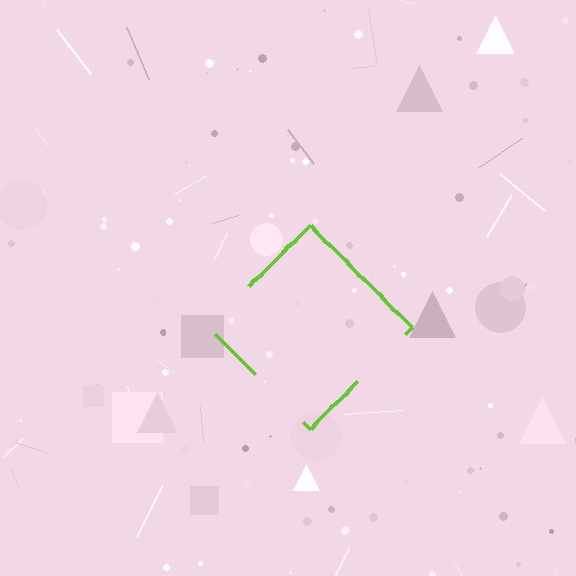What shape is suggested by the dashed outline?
The dashed outline suggests a diamond.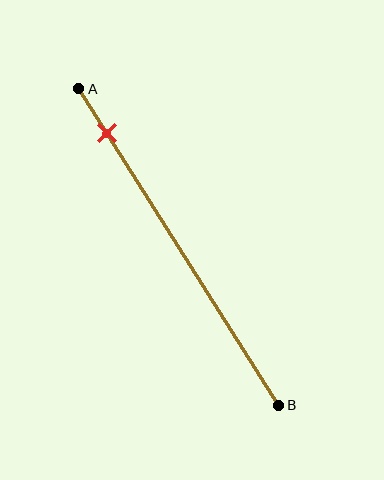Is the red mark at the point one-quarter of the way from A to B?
No, the mark is at about 15% from A, not at the 25% one-quarter point.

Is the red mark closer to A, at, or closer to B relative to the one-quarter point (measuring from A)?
The red mark is closer to point A than the one-quarter point of segment AB.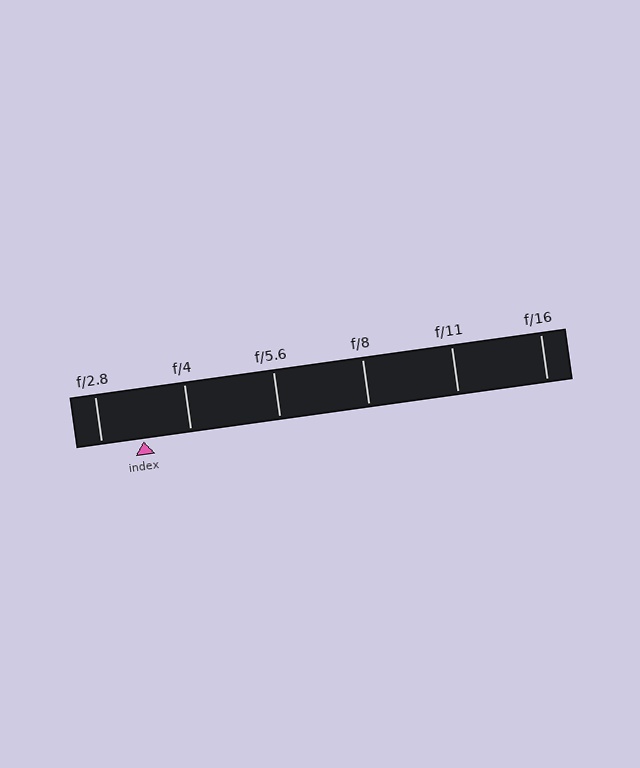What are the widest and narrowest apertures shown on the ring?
The widest aperture shown is f/2.8 and the narrowest is f/16.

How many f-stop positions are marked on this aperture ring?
There are 6 f-stop positions marked.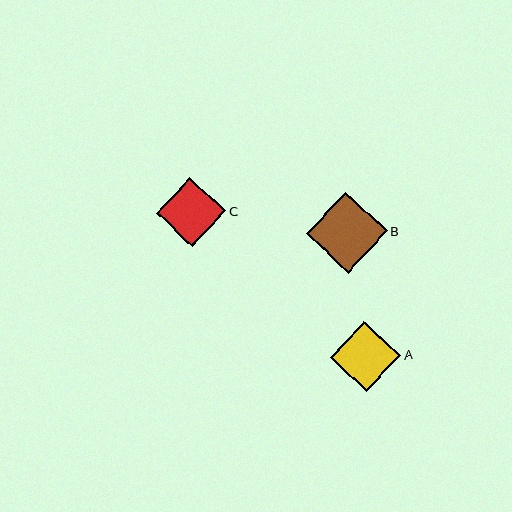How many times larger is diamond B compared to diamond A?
Diamond B is approximately 1.2 times the size of diamond A.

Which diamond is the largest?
Diamond B is the largest with a size of approximately 81 pixels.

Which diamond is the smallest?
Diamond C is the smallest with a size of approximately 70 pixels.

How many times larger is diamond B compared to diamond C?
Diamond B is approximately 1.2 times the size of diamond C.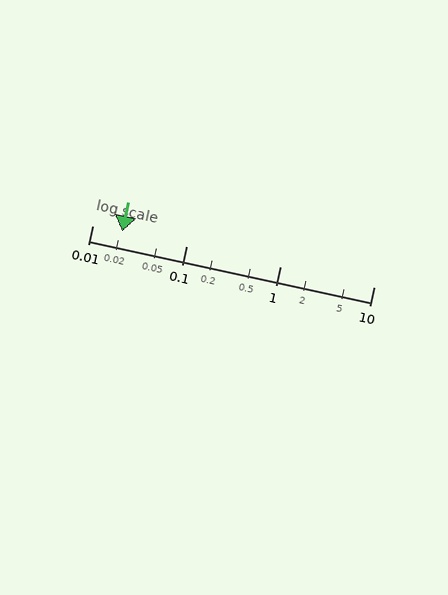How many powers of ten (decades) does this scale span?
The scale spans 3 decades, from 0.01 to 10.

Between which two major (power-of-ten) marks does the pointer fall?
The pointer is between 0.01 and 0.1.